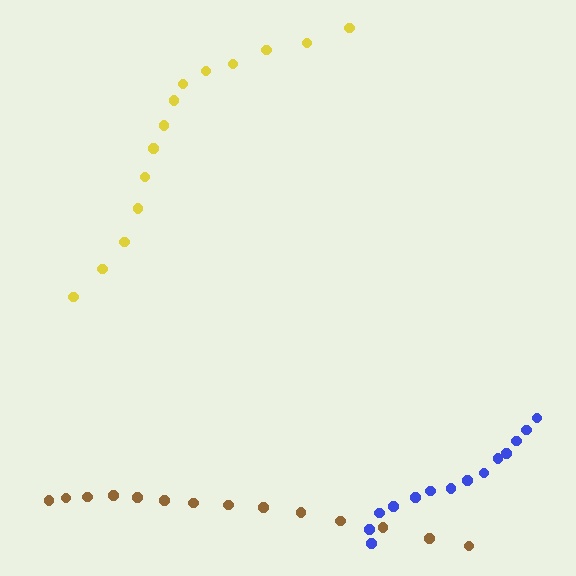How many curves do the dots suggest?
There are 3 distinct paths.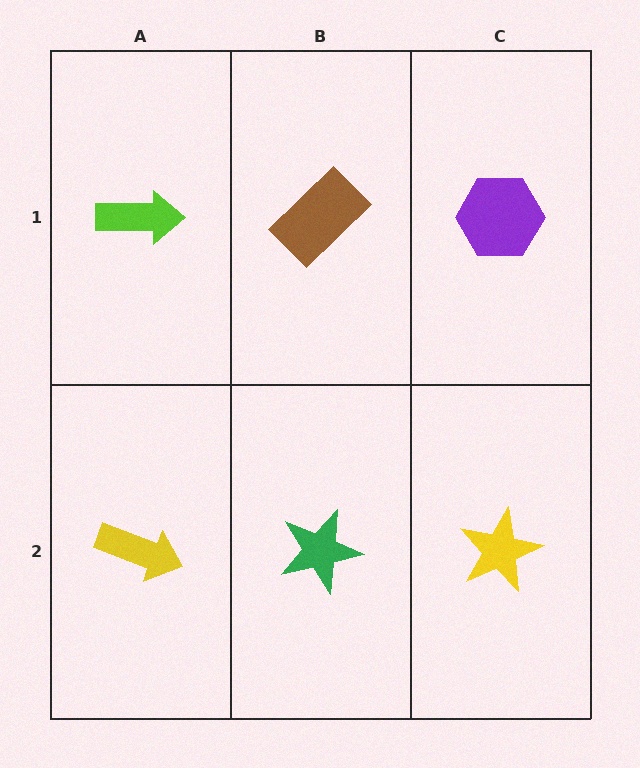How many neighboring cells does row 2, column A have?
2.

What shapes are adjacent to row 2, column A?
A lime arrow (row 1, column A), a green star (row 2, column B).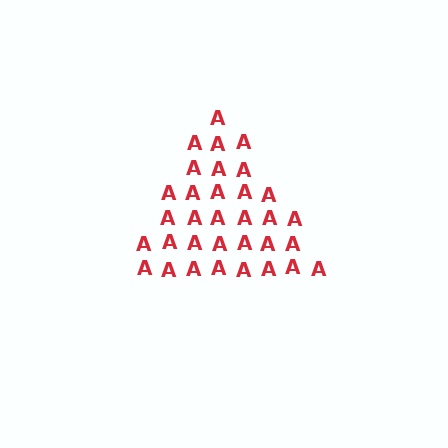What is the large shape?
The large shape is a triangle.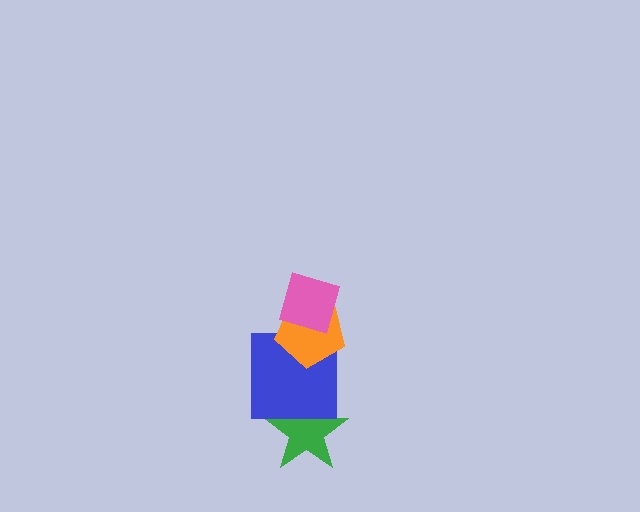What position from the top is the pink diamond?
The pink diamond is 1st from the top.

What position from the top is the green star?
The green star is 4th from the top.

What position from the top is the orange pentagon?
The orange pentagon is 2nd from the top.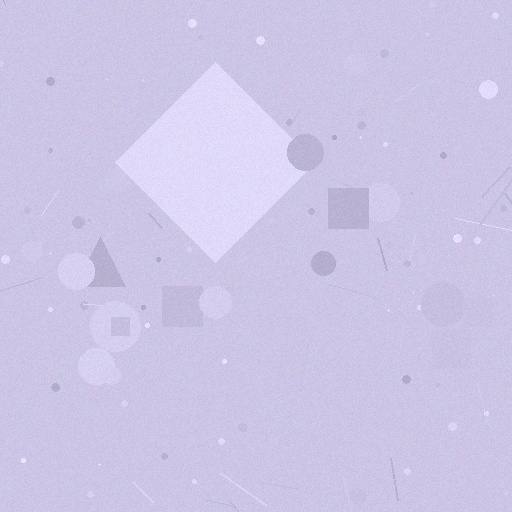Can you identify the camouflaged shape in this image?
The camouflaged shape is a diamond.